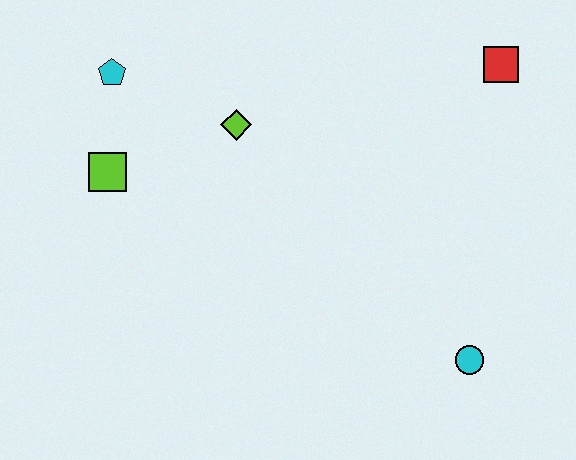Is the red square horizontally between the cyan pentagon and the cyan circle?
No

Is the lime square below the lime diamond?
Yes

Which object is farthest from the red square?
The lime square is farthest from the red square.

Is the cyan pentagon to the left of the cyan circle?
Yes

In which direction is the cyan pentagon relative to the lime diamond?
The cyan pentagon is to the left of the lime diamond.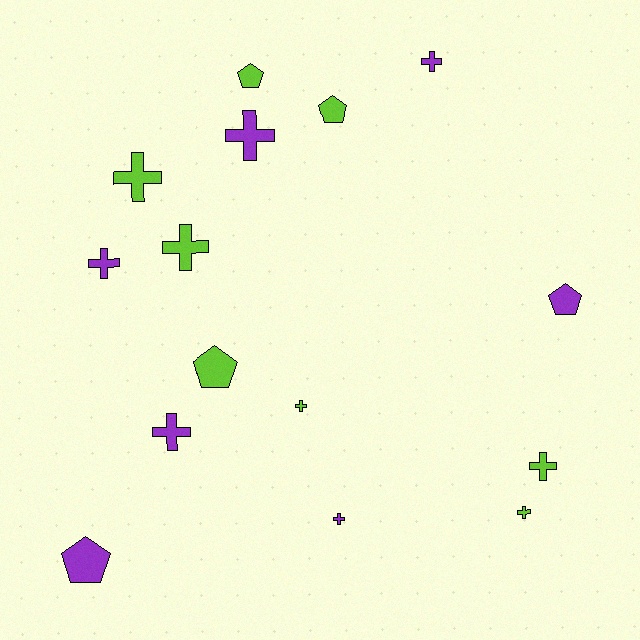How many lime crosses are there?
There are 5 lime crosses.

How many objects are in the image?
There are 15 objects.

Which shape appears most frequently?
Cross, with 10 objects.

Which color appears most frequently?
Lime, with 8 objects.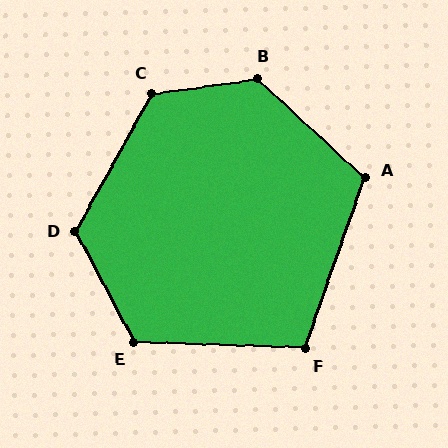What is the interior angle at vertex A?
Approximately 113 degrees (obtuse).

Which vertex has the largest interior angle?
B, at approximately 130 degrees.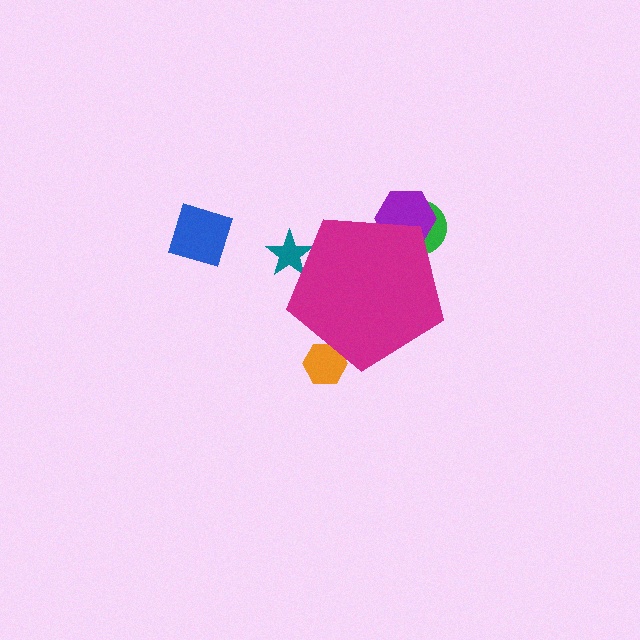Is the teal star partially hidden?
Yes, the teal star is partially hidden behind the magenta pentagon.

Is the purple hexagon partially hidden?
Yes, the purple hexagon is partially hidden behind the magenta pentagon.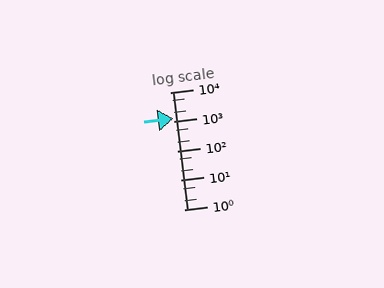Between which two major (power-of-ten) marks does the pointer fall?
The pointer is between 1000 and 10000.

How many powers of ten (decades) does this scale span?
The scale spans 4 decades, from 1 to 10000.